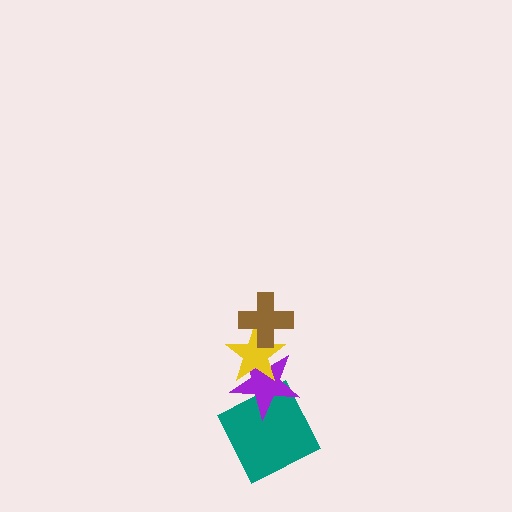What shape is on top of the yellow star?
The brown cross is on top of the yellow star.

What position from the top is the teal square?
The teal square is 4th from the top.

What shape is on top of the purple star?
The yellow star is on top of the purple star.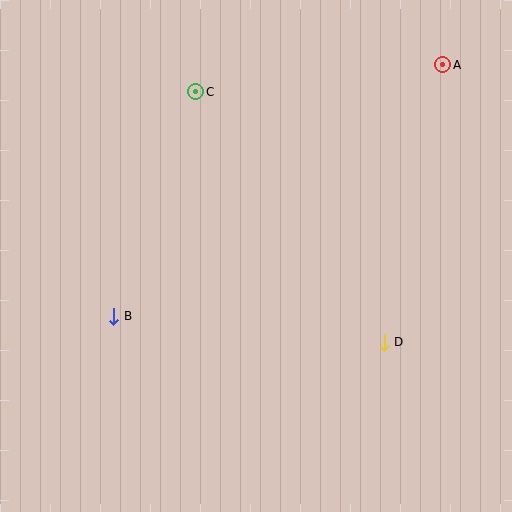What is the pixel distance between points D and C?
The distance between D and C is 314 pixels.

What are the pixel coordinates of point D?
Point D is at (384, 342).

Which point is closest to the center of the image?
Point D at (384, 342) is closest to the center.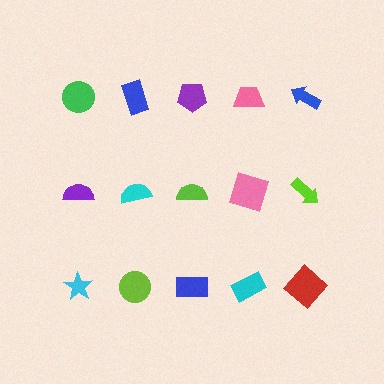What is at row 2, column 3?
A lime semicircle.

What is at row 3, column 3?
A blue rectangle.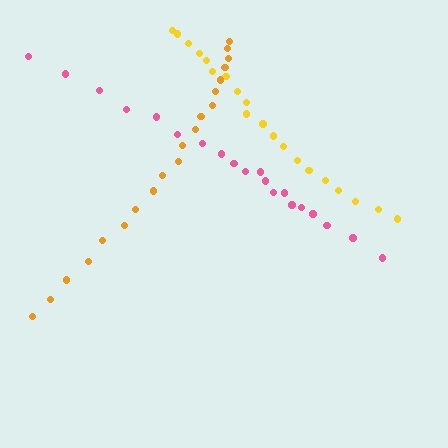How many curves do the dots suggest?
There are 3 distinct paths.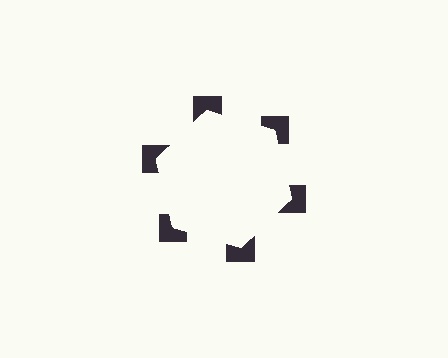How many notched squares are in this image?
There are 6 — one at each vertex of the illusory hexagon.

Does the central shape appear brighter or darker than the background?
It typically appears slightly brighter than the background, even though no actual brightness change is drawn.